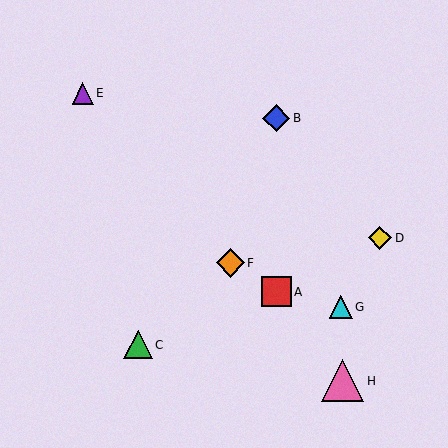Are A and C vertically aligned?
No, A is at x≈276 and C is at x≈138.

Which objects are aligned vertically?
Objects A, B are aligned vertically.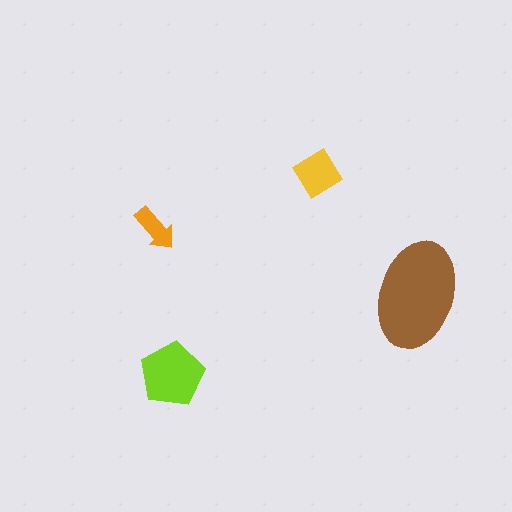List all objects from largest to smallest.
The brown ellipse, the lime pentagon, the yellow diamond, the orange arrow.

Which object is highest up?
The yellow diamond is topmost.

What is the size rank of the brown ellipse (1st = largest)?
1st.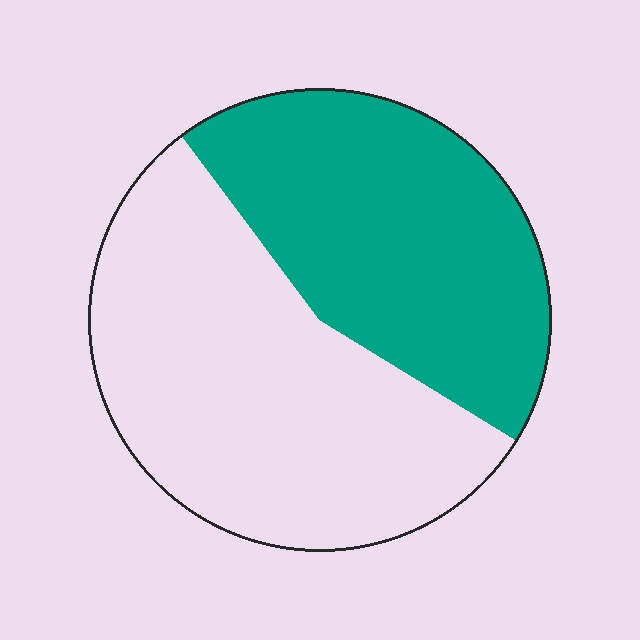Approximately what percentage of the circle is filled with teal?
Approximately 45%.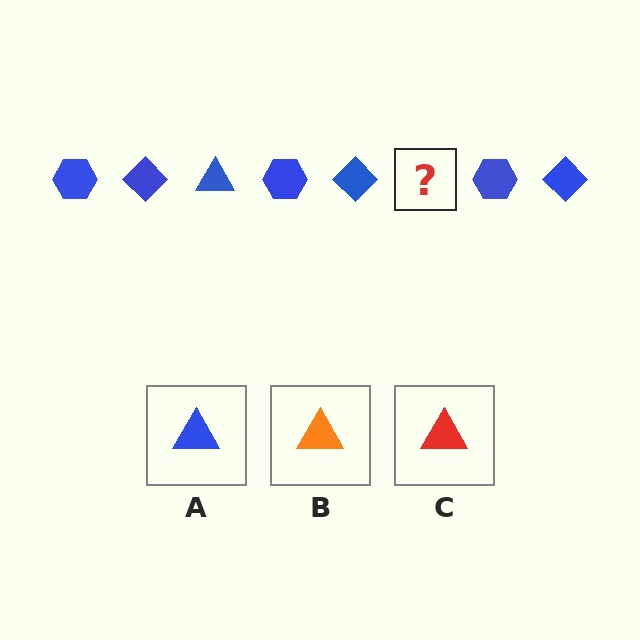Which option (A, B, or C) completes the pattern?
A.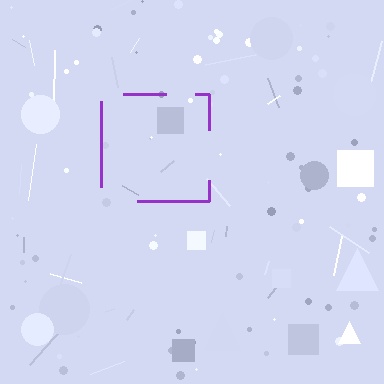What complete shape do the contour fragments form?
The contour fragments form a square.